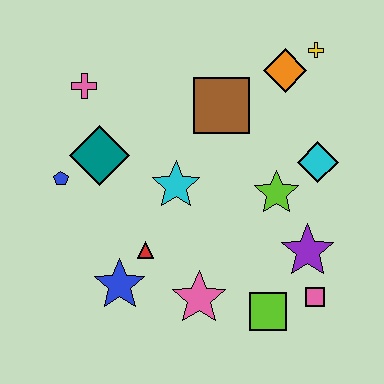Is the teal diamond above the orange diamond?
No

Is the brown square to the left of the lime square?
Yes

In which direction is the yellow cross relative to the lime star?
The yellow cross is above the lime star.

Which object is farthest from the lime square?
The pink cross is farthest from the lime square.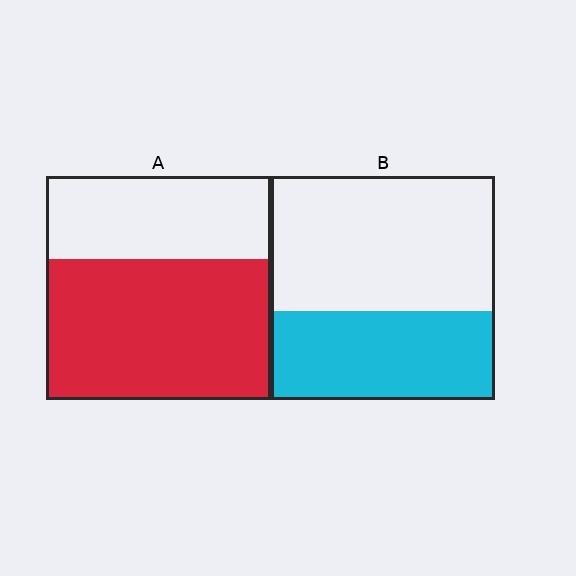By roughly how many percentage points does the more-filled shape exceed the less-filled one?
By roughly 25 percentage points (A over B).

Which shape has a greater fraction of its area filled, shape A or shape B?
Shape A.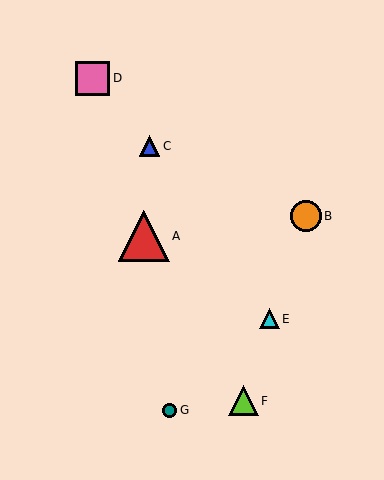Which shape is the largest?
The red triangle (labeled A) is the largest.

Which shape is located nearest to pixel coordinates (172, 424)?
The teal circle (labeled G) at (169, 410) is nearest to that location.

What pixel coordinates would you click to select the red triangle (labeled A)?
Click at (144, 236) to select the red triangle A.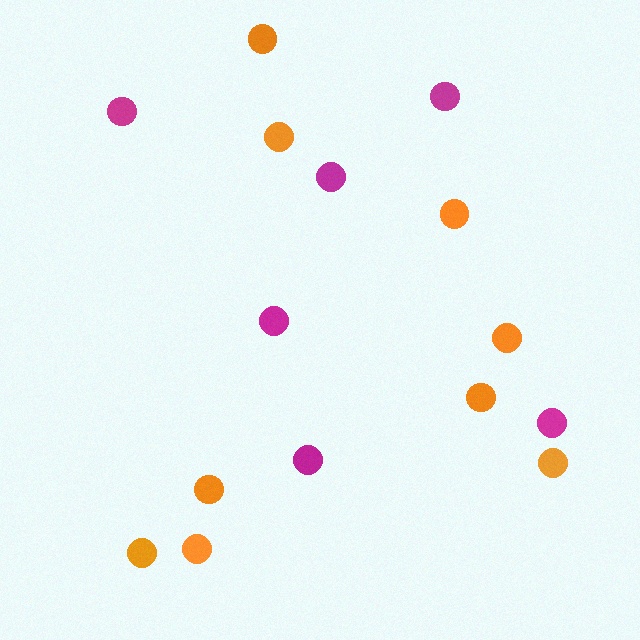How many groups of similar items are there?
There are 2 groups: one group of orange circles (9) and one group of magenta circles (6).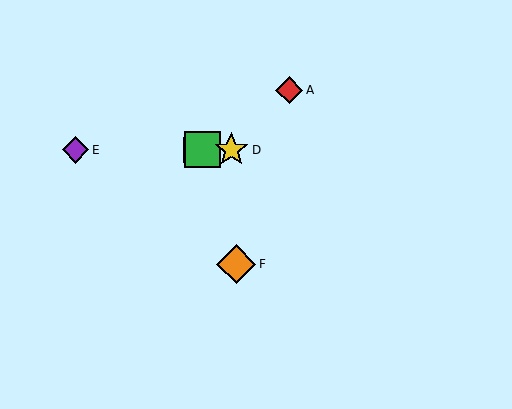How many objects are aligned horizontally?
4 objects (B, C, D, E) are aligned horizontally.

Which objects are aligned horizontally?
Objects B, C, D, E are aligned horizontally.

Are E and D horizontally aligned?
Yes, both are at y≈150.